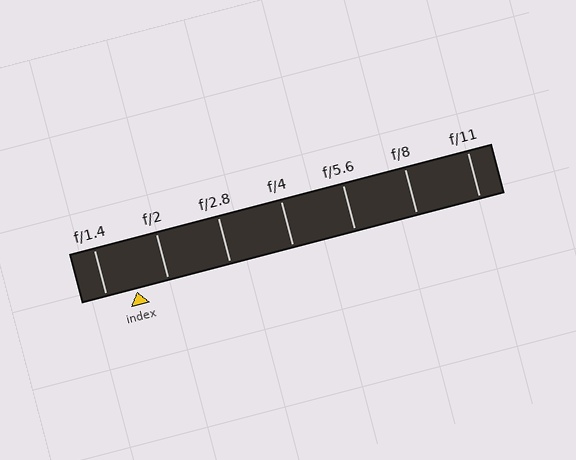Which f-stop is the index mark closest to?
The index mark is closest to f/1.4.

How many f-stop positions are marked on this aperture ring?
There are 7 f-stop positions marked.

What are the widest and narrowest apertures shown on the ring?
The widest aperture shown is f/1.4 and the narrowest is f/11.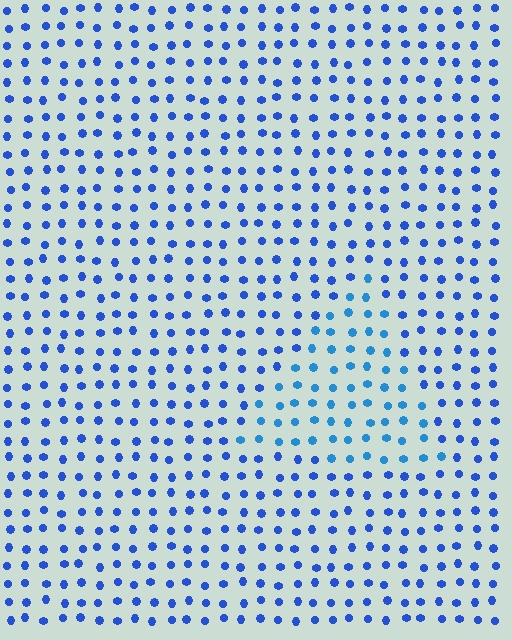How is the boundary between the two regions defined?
The boundary is defined purely by a slight shift in hue (about 21 degrees). Spacing, size, and orientation are identical on both sides.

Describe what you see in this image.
The image is filled with small blue elements in a uniform arrangement. A triangle-shaped region is visible where the elements are tinted to a slightly different hue, forming a subtle color boundary.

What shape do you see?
I see a triangle.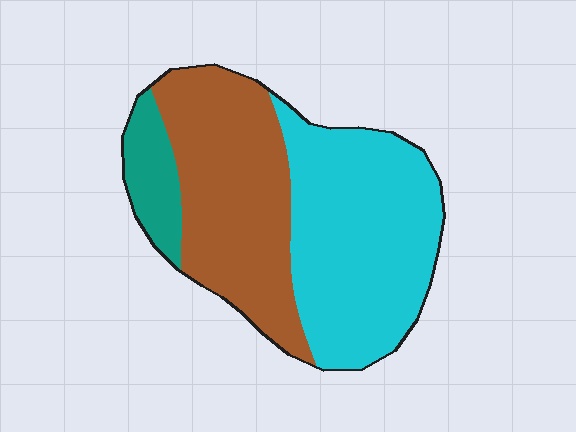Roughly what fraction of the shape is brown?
Brown covers roughly 40% of the shape.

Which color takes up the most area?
Cyan, at roughly 50%.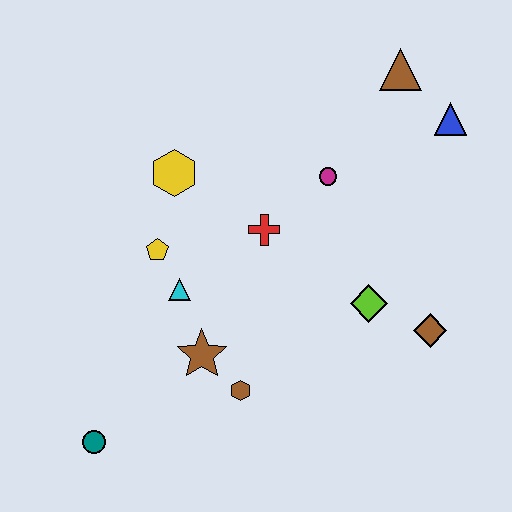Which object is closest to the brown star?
The brown hexagon is closest to the brown star.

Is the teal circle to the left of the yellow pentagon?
Yes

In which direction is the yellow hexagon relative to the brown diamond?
The yellow hexagon is to the left of the brown diamond.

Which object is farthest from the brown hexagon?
The brown triangle is farthest from the brown hexagon.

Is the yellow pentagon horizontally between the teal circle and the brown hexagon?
Yes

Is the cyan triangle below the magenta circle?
Yes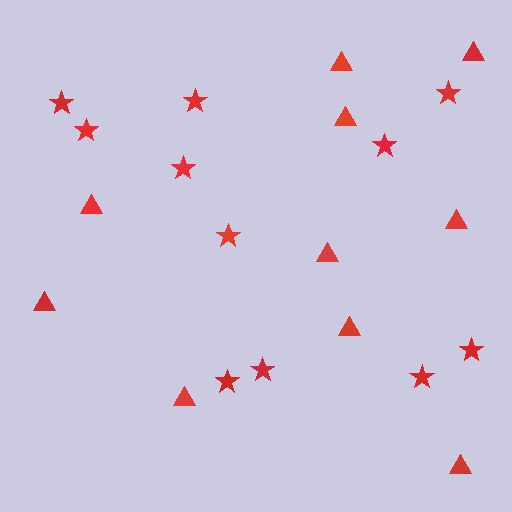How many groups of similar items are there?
There are 2 groups: one group of triangles (10) and one group of stars (11).